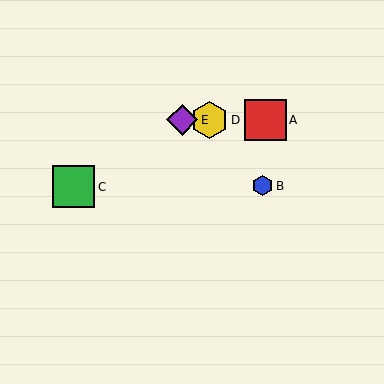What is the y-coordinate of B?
Object B is at y≈186.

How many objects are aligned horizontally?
3 objects (A, D, E) are aligned horizontally.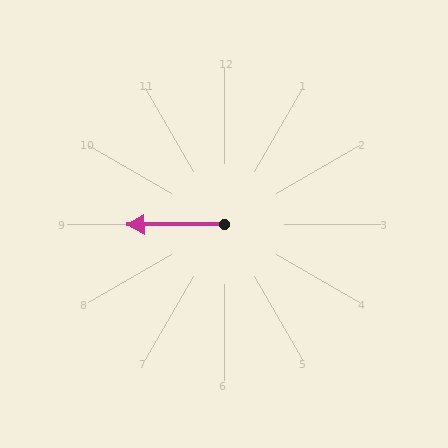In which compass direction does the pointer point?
West.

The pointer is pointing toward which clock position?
Roughly 9 o'clock.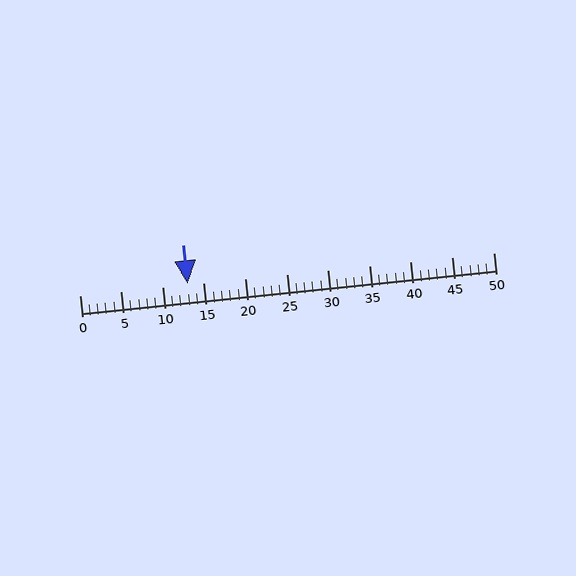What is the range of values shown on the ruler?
The ruler shows values from 0 to 50.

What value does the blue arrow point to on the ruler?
The blue arrow points to approximately 13.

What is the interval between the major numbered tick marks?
The major tick marks are spaced 5 units apart.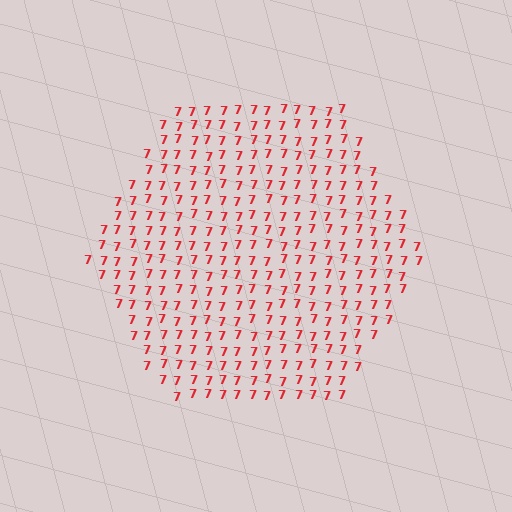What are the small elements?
The small elements are digit 7's.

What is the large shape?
The large shape is a hexagon.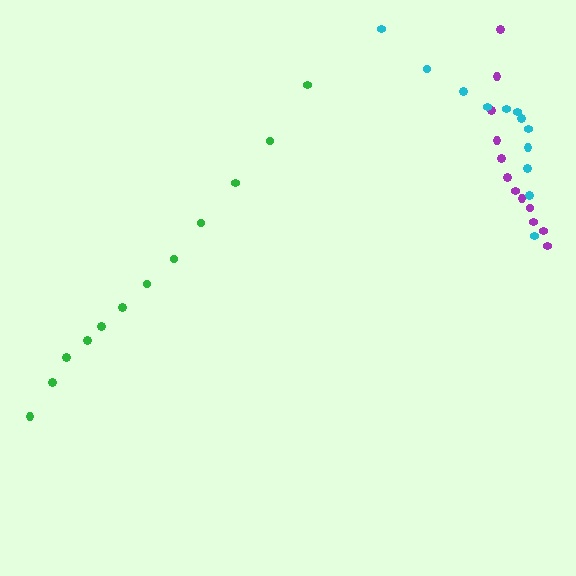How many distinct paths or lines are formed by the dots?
There are 3 distinct paths.